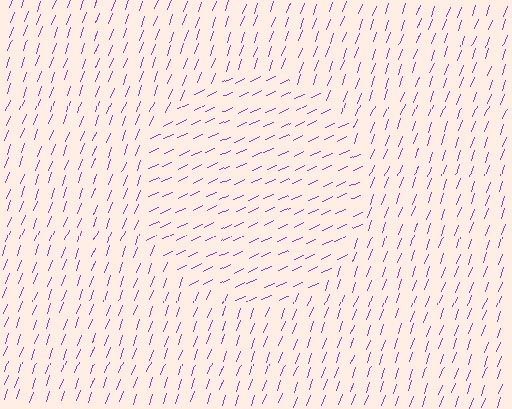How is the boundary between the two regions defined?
The boundary is defined purely by a change in line orientation (approximately 45 degrees difference). All lines are the same color and thickness.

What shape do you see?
I see a circle.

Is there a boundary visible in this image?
Yes, there is a texture boundary formed by a change in line orientation.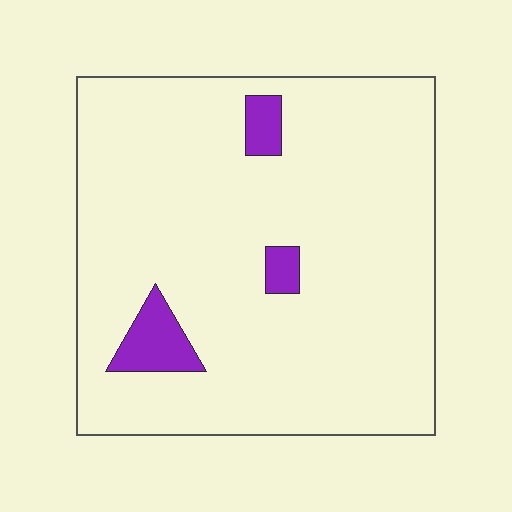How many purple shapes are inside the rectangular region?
3.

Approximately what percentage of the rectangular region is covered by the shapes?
Approximately 5%.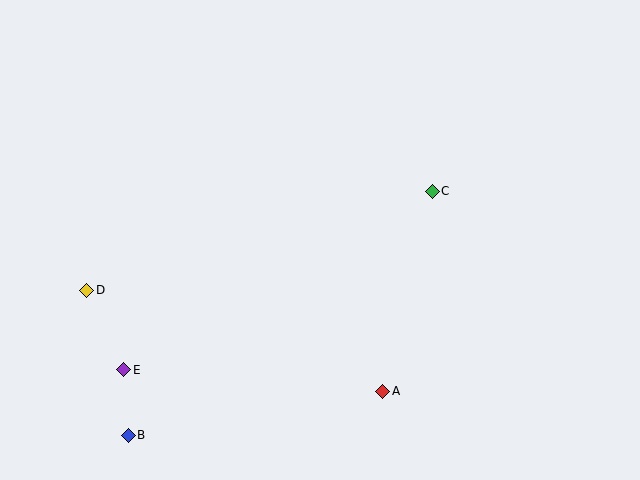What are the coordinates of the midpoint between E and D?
The midpoint between E and D is at (105, 330).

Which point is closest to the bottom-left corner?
Point B is closest to the bottom-left corner.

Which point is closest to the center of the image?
Point C at (432, 191) is closest to the center.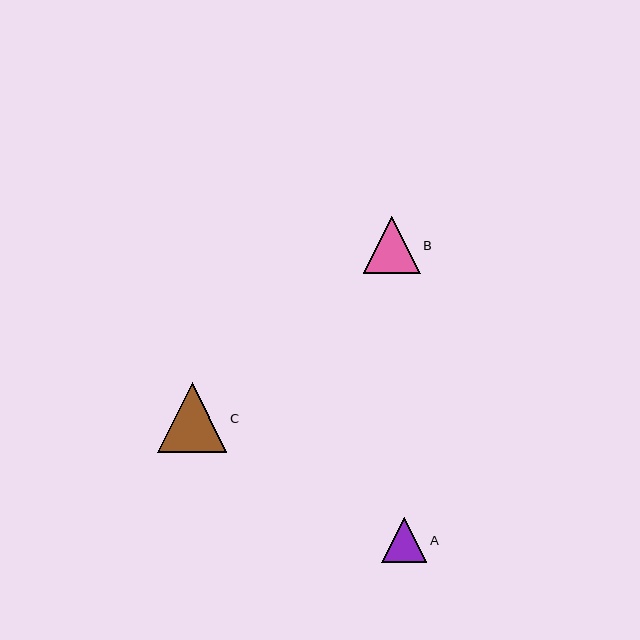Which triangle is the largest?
Triangle C is the largest with a size of approximately 70 pixels.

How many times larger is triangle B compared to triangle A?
Triangle B is approximately 1.3 times the size of triangle A.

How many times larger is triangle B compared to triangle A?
Triangle B is approximately 1.3 times the size of triangle A.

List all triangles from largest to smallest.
From largest to smallest: C, B, A.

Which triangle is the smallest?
Triangle A is the smallest with a size of approximately 45 pixels.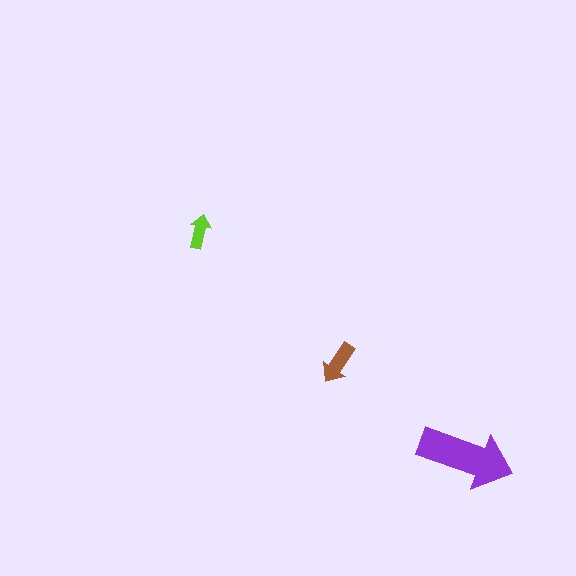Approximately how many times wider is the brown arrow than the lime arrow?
About 1.5 times wider.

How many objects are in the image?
There are 3 objects in the image.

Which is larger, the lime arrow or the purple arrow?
The purple one.